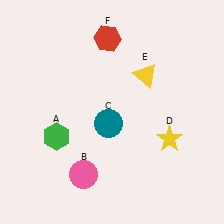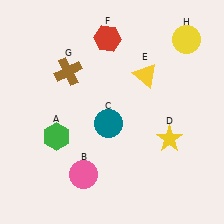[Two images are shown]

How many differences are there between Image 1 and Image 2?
There are 2 differences between the two images.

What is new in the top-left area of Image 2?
A brown cross (G) was added in the top-left area of Image 2.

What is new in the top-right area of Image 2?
A yellow circle (H) was added in the top-right area of Image 2.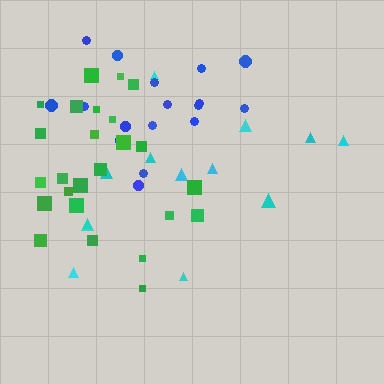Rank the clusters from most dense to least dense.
green, blue, cyan.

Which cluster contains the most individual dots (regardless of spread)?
Green (25).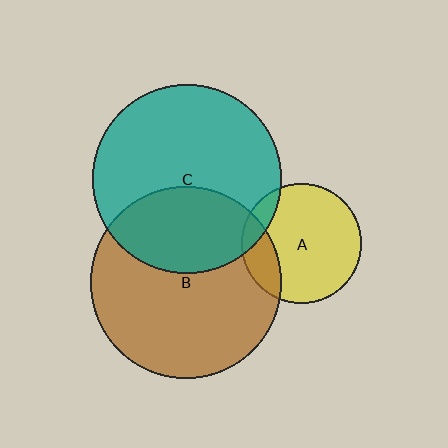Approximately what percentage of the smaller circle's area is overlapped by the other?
Approximately 35%.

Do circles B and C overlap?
Yes.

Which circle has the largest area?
Circle B (brown).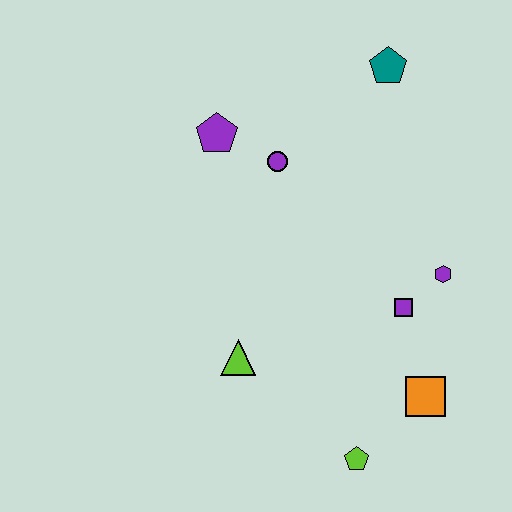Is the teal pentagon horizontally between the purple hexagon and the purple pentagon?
Yes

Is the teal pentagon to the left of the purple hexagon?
Yes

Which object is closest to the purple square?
The purple hexagon is closest to the purple square.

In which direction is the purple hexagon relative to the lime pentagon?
The purple hexagon is above the lime pentagon.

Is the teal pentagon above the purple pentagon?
Yes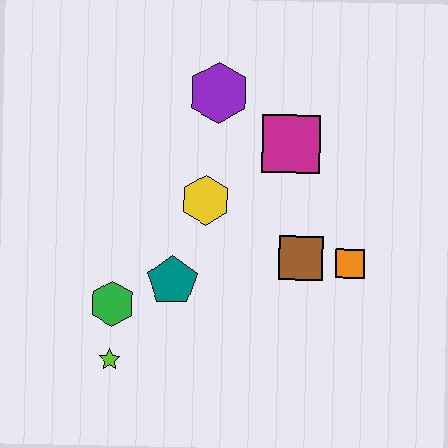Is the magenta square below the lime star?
No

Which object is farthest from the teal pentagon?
The purple hexagon is farthest from the teal pentagon.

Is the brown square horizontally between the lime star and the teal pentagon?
No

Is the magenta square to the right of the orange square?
No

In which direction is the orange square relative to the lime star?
The orange square is to the right of the lime star.